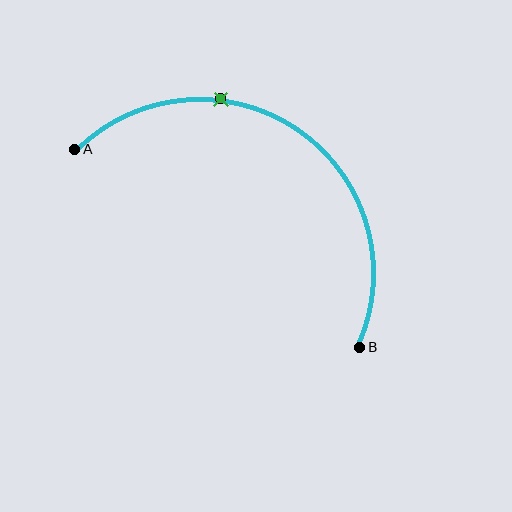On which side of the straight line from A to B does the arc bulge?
The arc bulges above and to the right of the straight line connecting A and B.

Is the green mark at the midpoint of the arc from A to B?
No. The green mark lies on the arc but is closer to endpoint A. The arc midpoint would be at the point on the curve equidistant along the arc from both A and B.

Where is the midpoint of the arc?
The arc midpoint is the point on the curve farthest from the straight line joining A and B. It sits above and to the right of that line.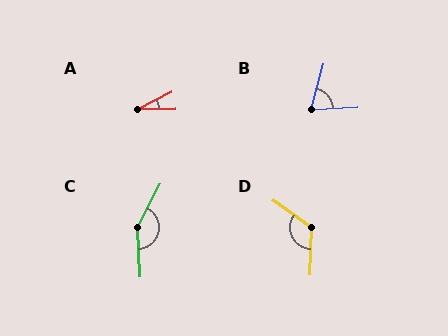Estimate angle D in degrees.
Approximately 124 degrees.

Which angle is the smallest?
A, at approximately 26 degrees.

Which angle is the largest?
C, at approximately 150 degrees.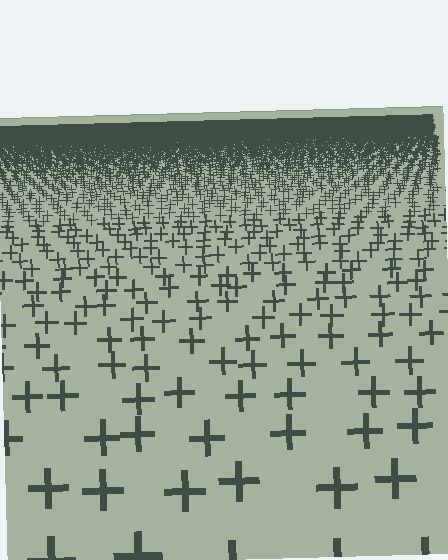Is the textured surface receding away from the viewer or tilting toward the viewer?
The surface is receding away from the viewer. Texture elements get smaller and denser toward the top.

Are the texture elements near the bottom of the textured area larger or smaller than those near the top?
Larger. Near the bottom, elements are closer to the viewer and appear at a bigger on-screen size.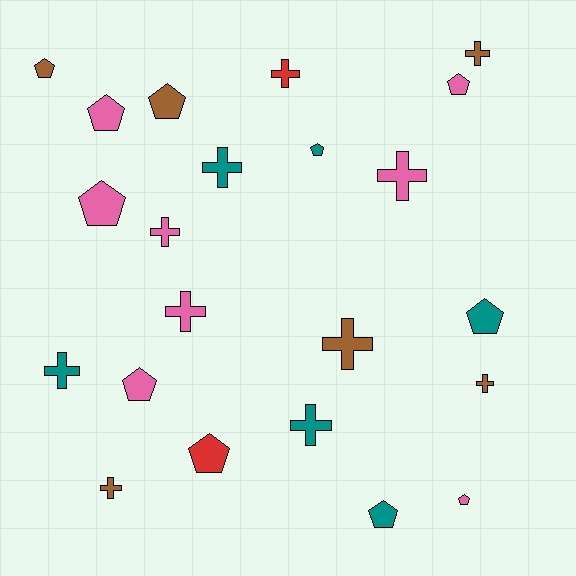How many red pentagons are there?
There is 1 red pentagon.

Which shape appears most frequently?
Cross, with 11 objects.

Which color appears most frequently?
Pink, with 8 objects.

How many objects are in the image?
There are 22 objects.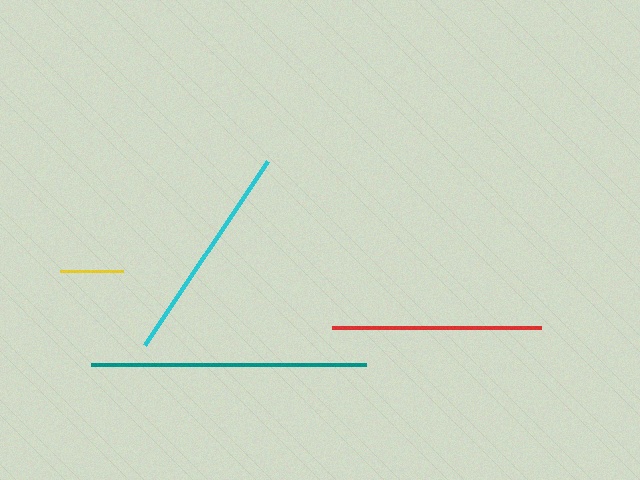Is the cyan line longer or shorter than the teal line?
The teal line is longer than the cyan line.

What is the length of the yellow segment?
The yellow segment is approximately 63 pixels long.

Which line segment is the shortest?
The yellow line is the shortest at approximately 63 pixels.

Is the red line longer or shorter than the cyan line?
The cyan line is longer than the red line.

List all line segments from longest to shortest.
From longest to shortest: teal, cyan, red, yellow.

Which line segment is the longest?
The teal line is the longest at approximately 274 pixels.